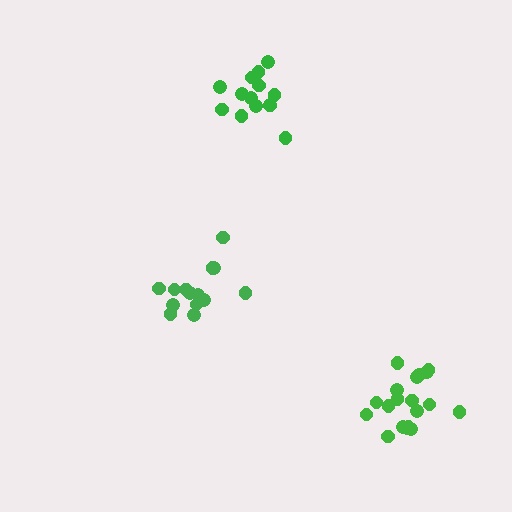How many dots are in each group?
Group 1: 14 dots, Group 2: 19 dots, Group 3: 14 dots (47 total).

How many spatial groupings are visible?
There are 3 spatial groupings.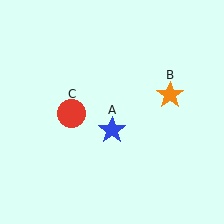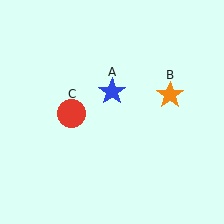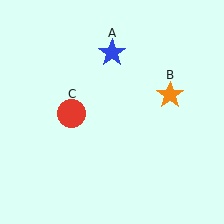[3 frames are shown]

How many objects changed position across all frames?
1 object changed position: blue star (object A).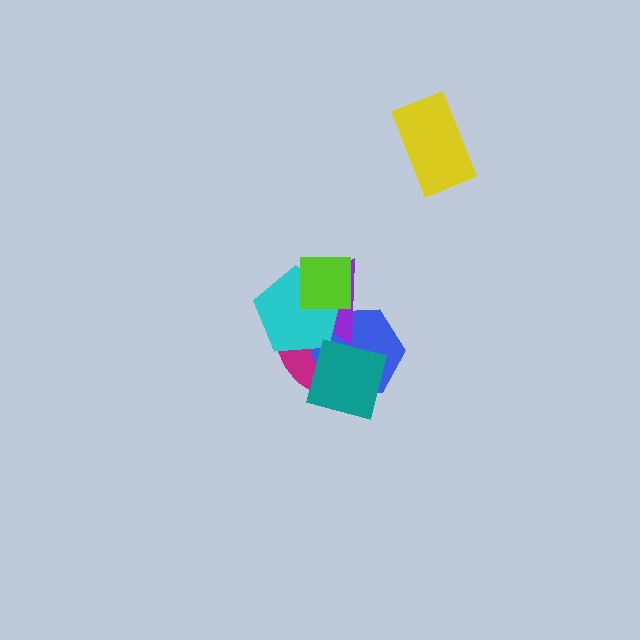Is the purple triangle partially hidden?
Yes, it is partially covered by another shape.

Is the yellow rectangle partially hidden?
No, no other shape covers it.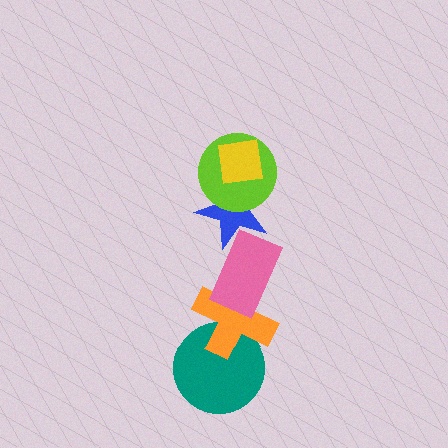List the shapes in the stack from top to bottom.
From top to bottom: the yellow square, the lime circle, the blue star, the pink rectangle, the orange cross, the teal circle.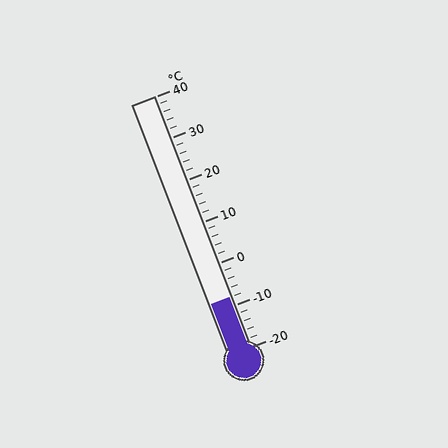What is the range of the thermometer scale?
The thermometer scale ranges from -20°C to 40°C.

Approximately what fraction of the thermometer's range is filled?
The thermometer is filled to approximately 20% of its range.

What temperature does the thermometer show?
The thermometer shows approximately -8°C.